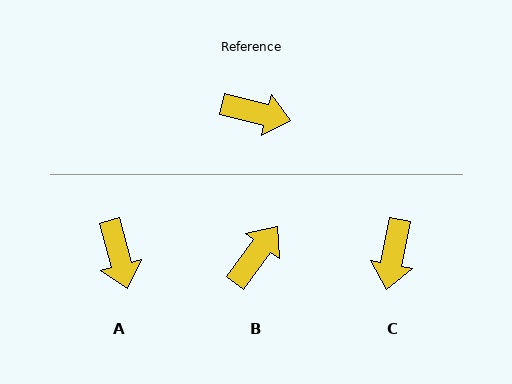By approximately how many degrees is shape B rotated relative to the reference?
Approximately 67 degrees counter-clockwise.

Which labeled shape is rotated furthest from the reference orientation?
C, about 87 degrees away.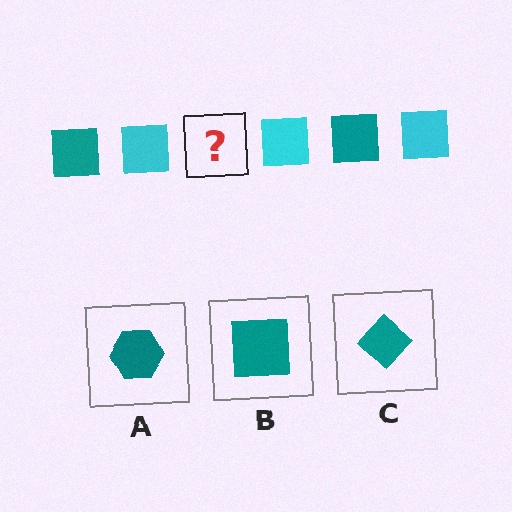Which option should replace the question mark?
Option B.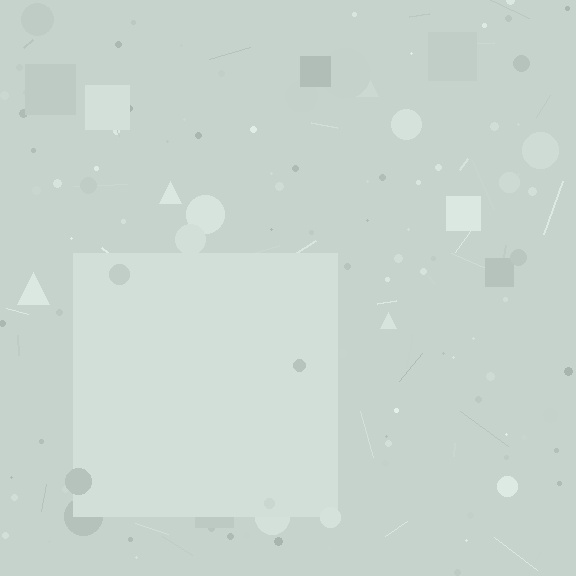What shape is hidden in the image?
A square is hidden in the image.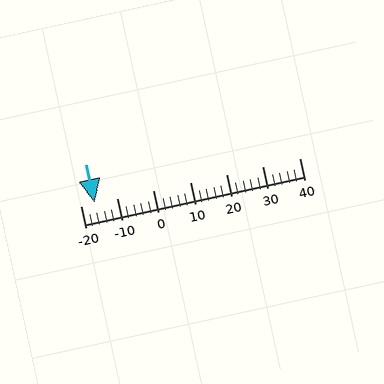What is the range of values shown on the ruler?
The ruler shows values from -20 to 40.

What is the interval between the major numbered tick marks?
The major tick marks are spaced 10 units apart.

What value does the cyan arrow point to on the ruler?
The cyan arrow points to approximately -16.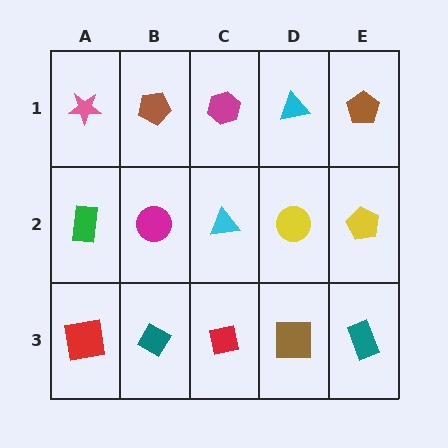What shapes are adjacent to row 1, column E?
A yellow pentagon (row 2, column E), a cyan triangle (row 1, column D).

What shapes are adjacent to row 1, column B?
A magenta circle (row 2, column B), a pink star (row 1, column A), a magenta hexagon (row 1, column C).